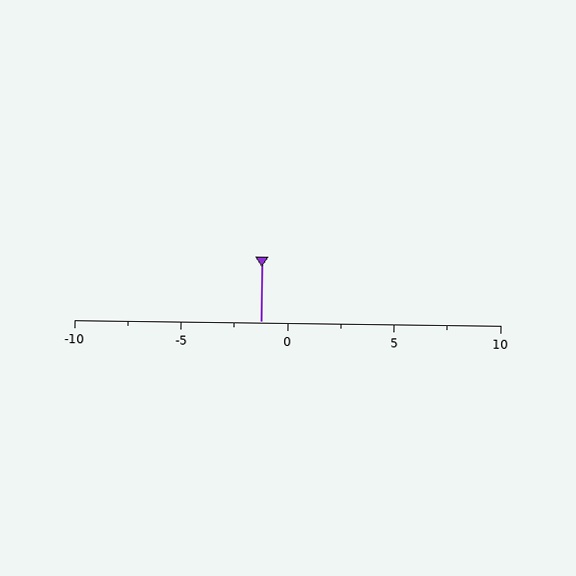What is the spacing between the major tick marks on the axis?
The major ticks are spaced 5 apart.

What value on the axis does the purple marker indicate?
The marker indicates approximately -1.2.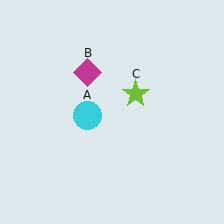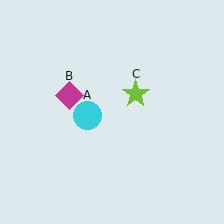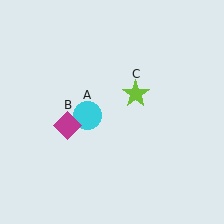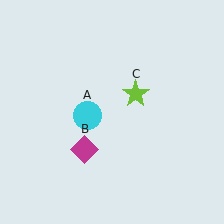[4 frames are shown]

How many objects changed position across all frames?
1 object changed position: magenta diamond (object B).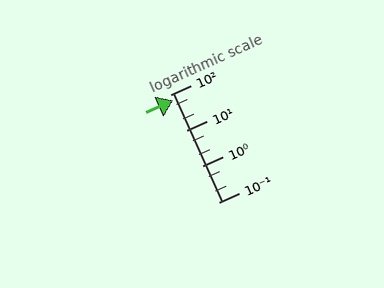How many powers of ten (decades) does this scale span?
The scale spans 3 decades, from 0.1 to 100.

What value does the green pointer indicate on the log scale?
The pointer indicates approximately 69.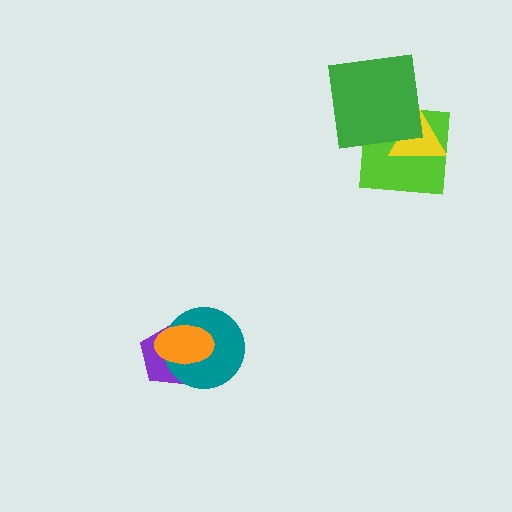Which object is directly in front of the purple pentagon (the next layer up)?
The teal circle is directly in front of the purple pentagon.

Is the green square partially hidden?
No, no other shape covers it.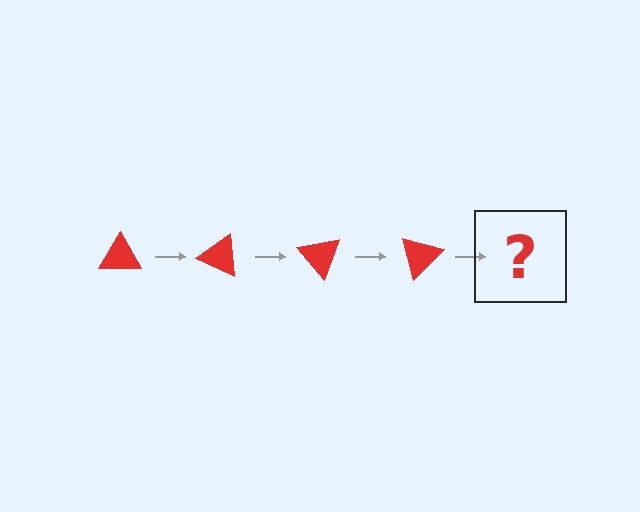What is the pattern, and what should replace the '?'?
The pattern is that the triangle rotates 25 degrees each step. The '?' should be a red triangle rotated 100 degrees.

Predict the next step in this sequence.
The next step is a red triangle rotated 100 degrees.